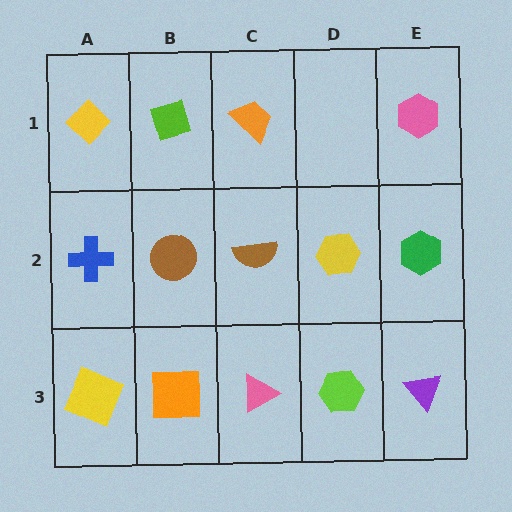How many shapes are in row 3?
5 shapes.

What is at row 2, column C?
A brown semicircle.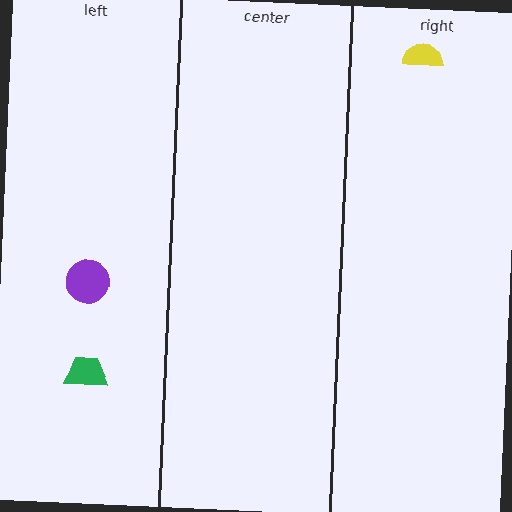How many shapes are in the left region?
2.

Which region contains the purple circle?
The left region.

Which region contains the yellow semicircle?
The right region.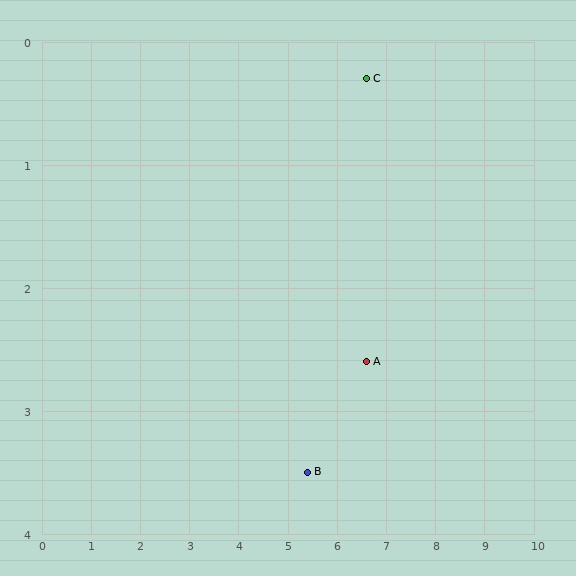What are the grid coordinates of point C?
Point C is at approximately (6.6, 0.3).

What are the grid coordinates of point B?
Point B is at approximately (5.4, 3.5).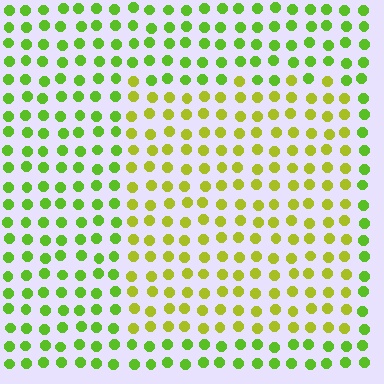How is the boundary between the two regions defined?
The boundary is defined purely by a slight shift in hue (about 31 degrees). Spacing, size, and orientation are identical on both sides.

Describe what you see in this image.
The image is filled with small lime elements in a uniform arrangement. A rectangle-shaped region is visible where the elements are tinted to a slightly different hue, forming a subtle color boundary.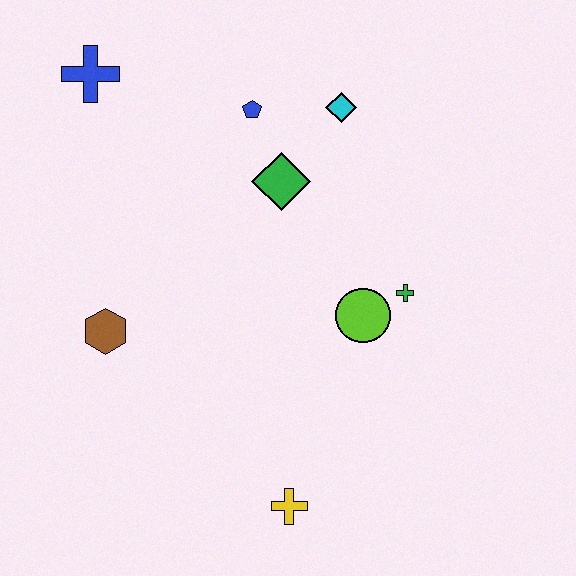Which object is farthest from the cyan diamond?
The yellow cross is farthest from the cyan diamond.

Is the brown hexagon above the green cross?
No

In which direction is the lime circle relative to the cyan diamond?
The lime circle is below the cyan diamond.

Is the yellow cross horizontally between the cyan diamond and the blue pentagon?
Yes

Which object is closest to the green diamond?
The blue pentagon is closest to the green diamond.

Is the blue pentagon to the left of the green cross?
Yes